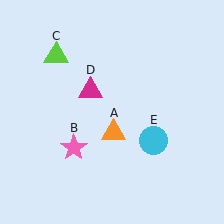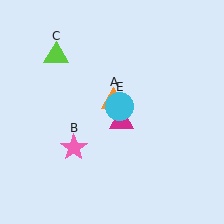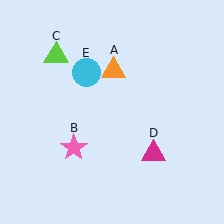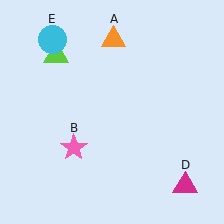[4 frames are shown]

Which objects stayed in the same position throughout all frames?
Pink star (object B) and lime triangle (object C) remained stationary.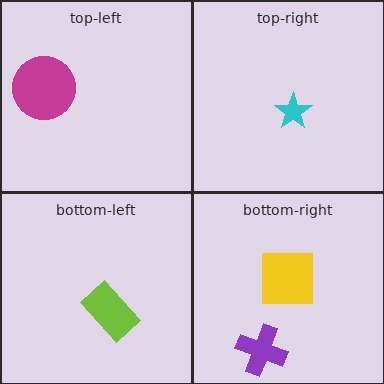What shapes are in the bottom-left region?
The lime rectangle.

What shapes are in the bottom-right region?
The yellow square, the purple cross.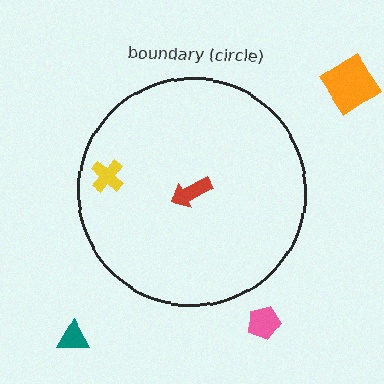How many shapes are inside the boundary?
2 inside, 3 outside.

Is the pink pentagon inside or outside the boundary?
Outside.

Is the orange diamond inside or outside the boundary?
Outside.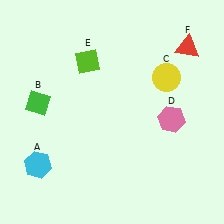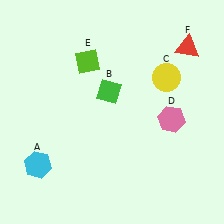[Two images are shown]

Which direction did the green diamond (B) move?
The green diamond (B) moved right.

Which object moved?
The green diamond (B) moved right.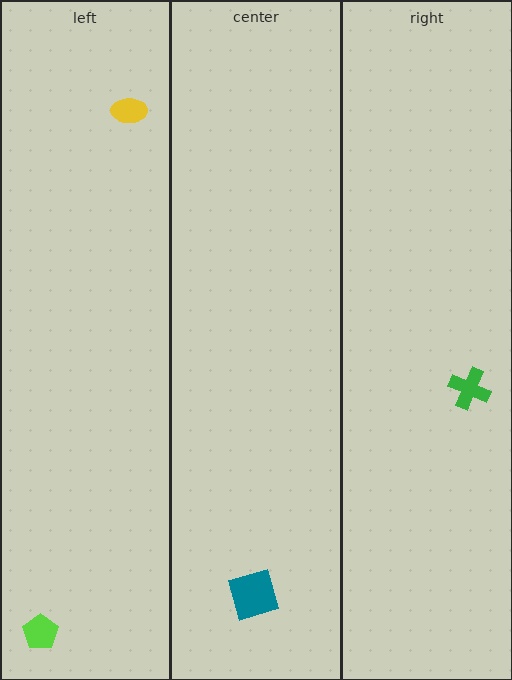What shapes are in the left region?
The lime pentagon, the yellow ellipse.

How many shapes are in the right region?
1.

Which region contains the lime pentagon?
The left region.